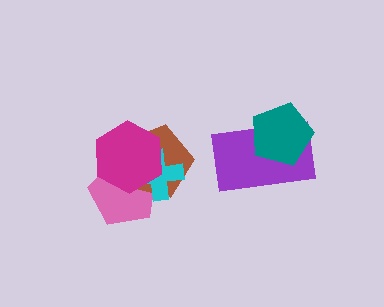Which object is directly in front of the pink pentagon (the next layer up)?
The brown pentagon is directly in front of the pink pentagon.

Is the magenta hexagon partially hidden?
No, no other shape covers it.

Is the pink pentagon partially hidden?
Yes, it is partially covered by another shape.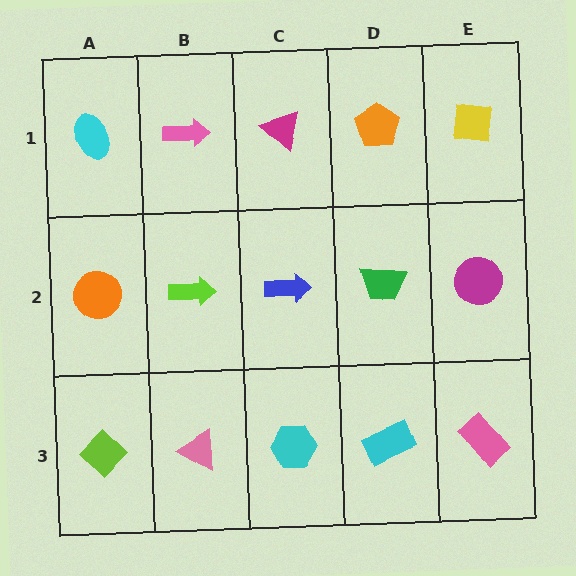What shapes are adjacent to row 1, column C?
A blue arrow (row 2, column C), a pink arrow (row 1, column B), an orange pentagon (row 1, column D).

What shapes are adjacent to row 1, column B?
A lime arrow (row 2, column B), a cyan ellipse (row 1, column A), a magenta triangle (row 1, column C).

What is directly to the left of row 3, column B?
A lime diamond.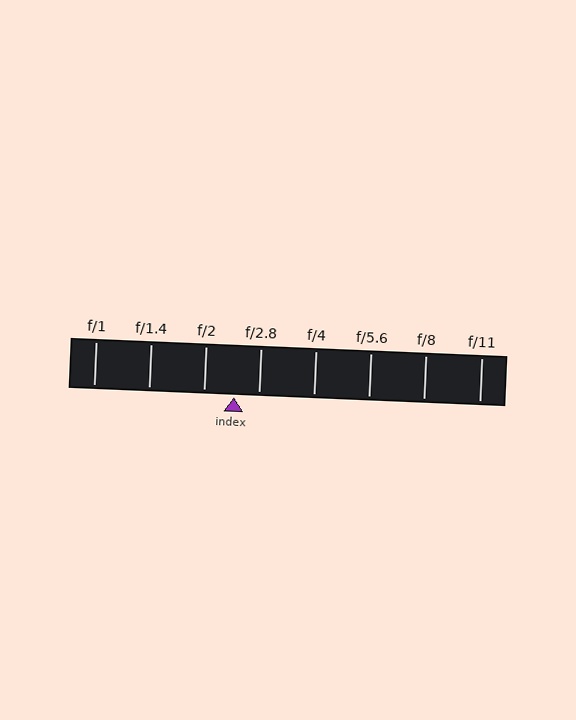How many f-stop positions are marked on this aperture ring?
There are 8 f-stop positions marked.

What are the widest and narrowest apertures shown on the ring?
The widest aperture shown is f/1 and the narrowest is f/11.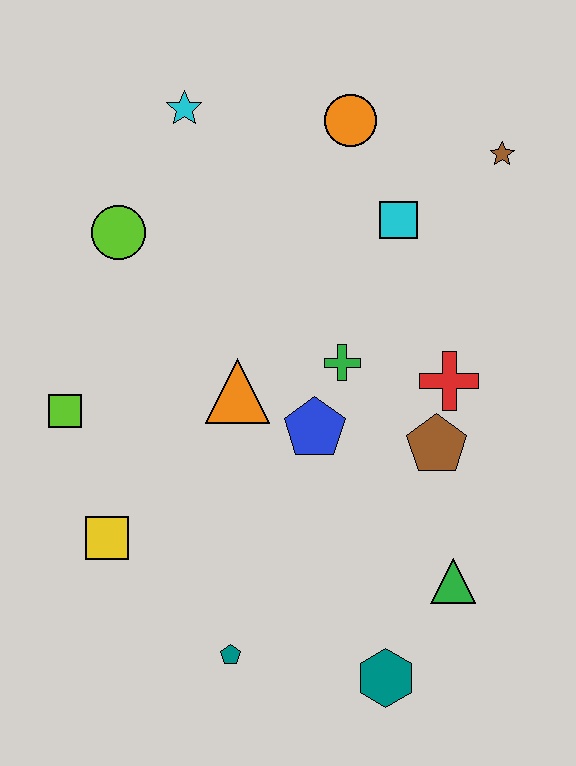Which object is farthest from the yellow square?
The brown star is farthest from the yellow square.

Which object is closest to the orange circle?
The cyan square is closest to the orange circle.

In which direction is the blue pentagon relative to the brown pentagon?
The blue pentagon is to the left of the brown pentagon.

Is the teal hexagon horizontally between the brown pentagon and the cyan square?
No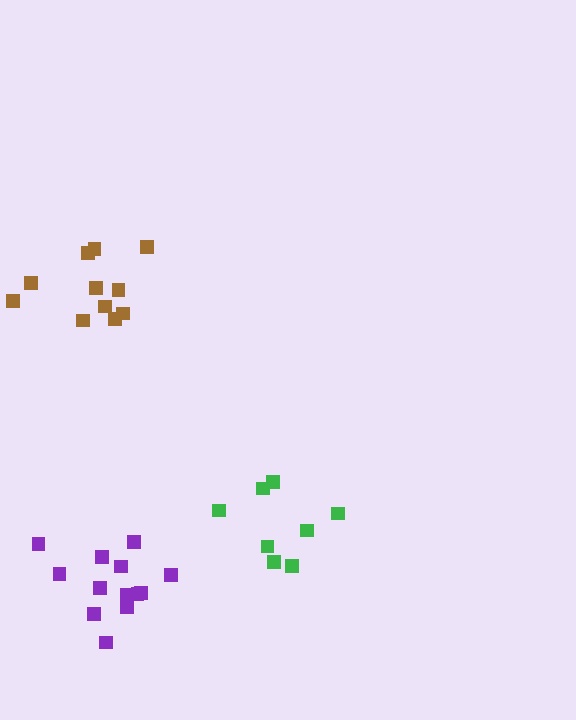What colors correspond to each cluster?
The clusters are colored: brown, green, purple.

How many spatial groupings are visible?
There are 3 spatial groupings.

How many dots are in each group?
Group 1: 11 dots, Group 2: 8 dots, Group 3: 13 dots (32 total).